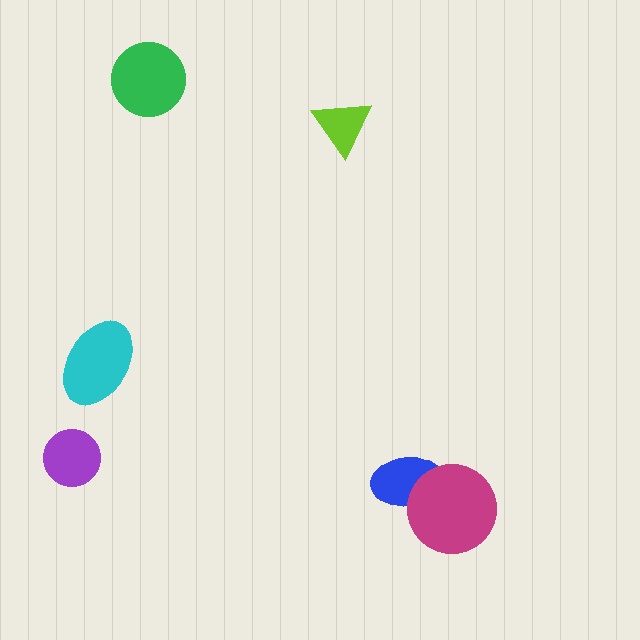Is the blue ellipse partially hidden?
Yes, it is partially covered by another shape.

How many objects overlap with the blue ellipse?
1 object overlaps with the blue ellipse.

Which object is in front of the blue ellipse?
The magenta circle is in front of the blue ellipse.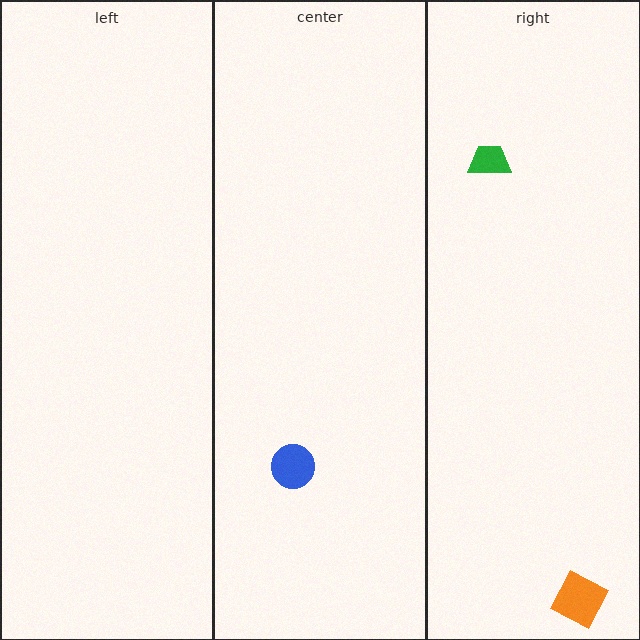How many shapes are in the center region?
1.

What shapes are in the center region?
The blue circle.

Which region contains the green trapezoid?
The right region.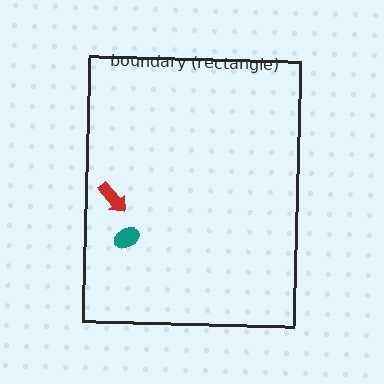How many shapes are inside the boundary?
2 inside, 0 outside.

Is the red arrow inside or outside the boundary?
Inside.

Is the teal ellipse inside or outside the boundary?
Inside.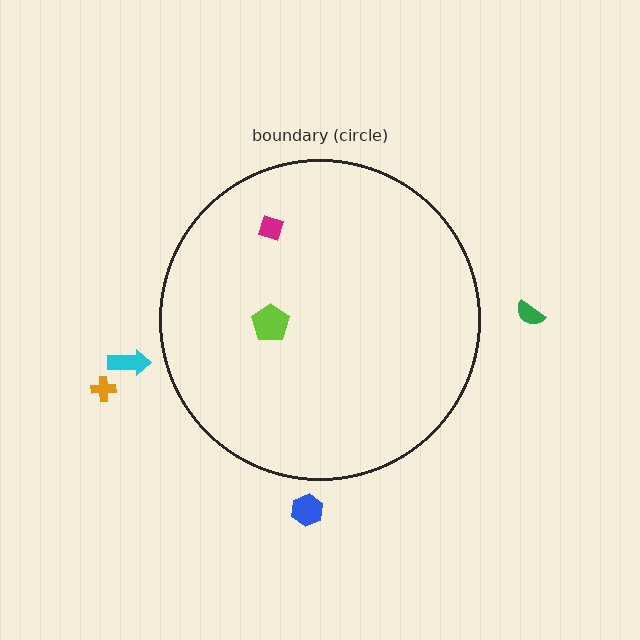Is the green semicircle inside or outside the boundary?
Outside.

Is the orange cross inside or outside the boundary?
Outside.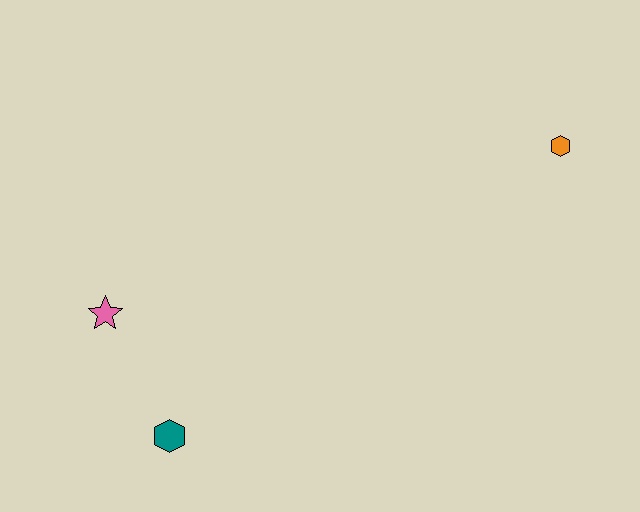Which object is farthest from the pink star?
The orange hexagon is farthest from the pink star.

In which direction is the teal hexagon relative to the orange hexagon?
The teal hexagon is to the left of the orange hexagon.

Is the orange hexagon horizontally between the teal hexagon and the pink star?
No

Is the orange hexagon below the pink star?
No